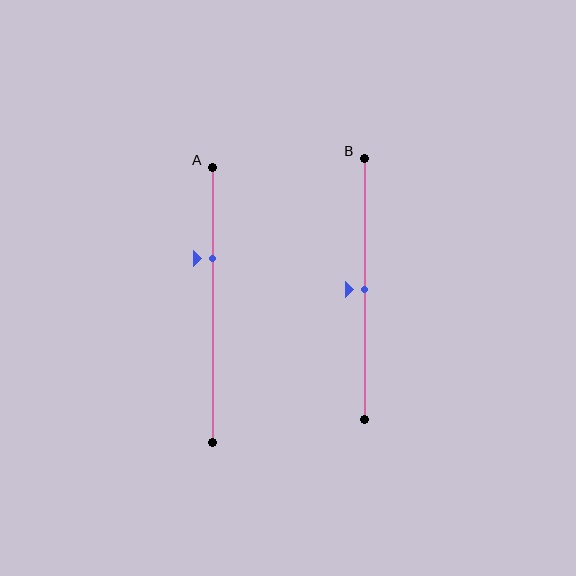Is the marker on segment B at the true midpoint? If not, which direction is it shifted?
Yes, the marker on segment B is at the true midpoint.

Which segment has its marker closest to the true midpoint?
Segment B has its marker closest to the true midpoint.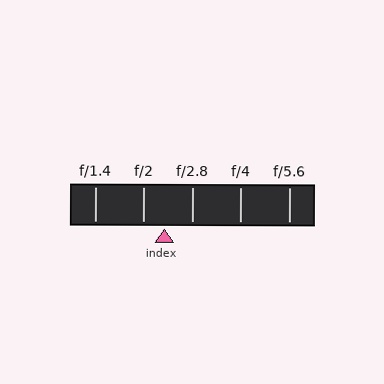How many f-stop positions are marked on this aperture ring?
There are 5 f-stop positions marked.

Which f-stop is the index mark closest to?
The index mark is closest to f/2.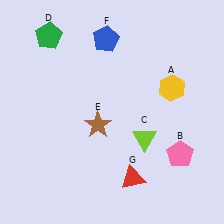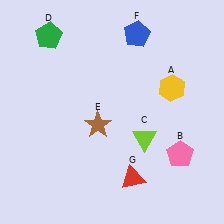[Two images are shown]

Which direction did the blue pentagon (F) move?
The blue pentagon (F) moved right.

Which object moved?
The blue pentagon (F) moved right.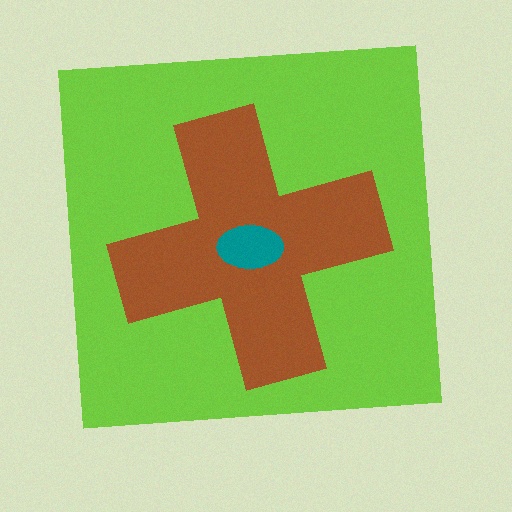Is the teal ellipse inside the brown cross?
Yes.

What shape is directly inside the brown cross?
The teal ellipse.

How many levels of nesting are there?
3.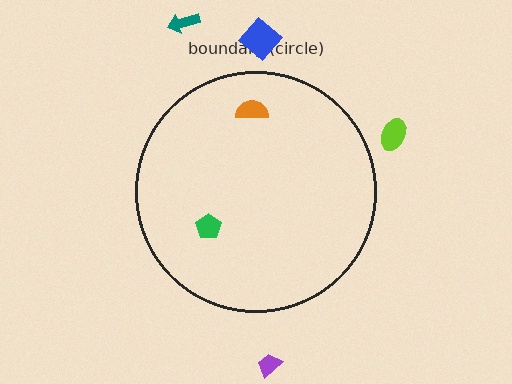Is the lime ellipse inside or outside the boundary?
Outside.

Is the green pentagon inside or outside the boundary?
Inside.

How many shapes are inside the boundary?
2 inside, 4 outside.